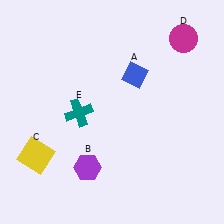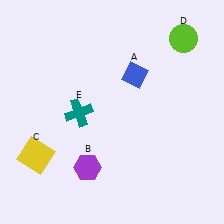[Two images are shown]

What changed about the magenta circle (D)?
In Image 1, D is magenta. In Image 2, it changed to lime.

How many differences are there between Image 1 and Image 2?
There is 1 difference between the two images.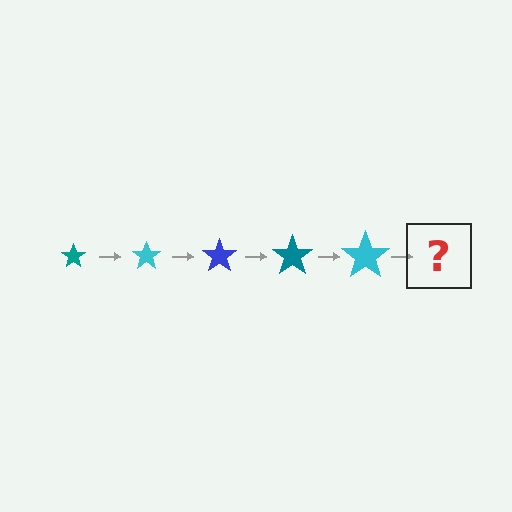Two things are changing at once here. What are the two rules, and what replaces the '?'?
The two rules are that the star grows larger each step and the color cycles through teal, cyan, and blue. The '?' should be a blue star, larger than the previous one.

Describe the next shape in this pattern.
It should be a blue star, larger than the previous one.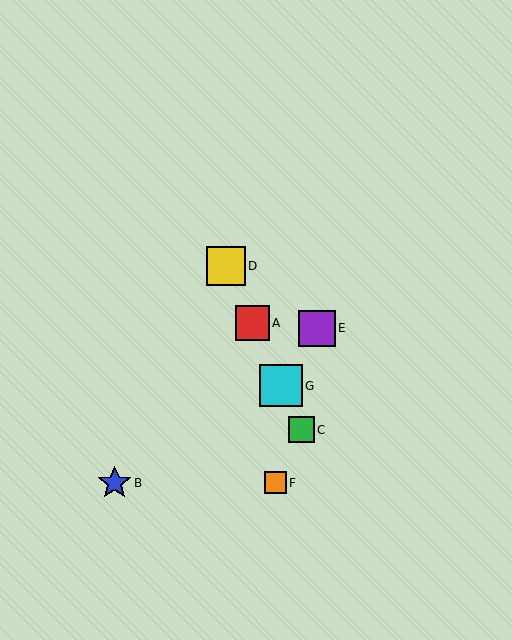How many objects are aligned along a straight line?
4 objects (A, C, D, G) are aligned along a straight line.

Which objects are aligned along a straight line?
Objects A, C, D, G are aligned along a straight line.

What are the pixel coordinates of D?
Object D is at (226, 266).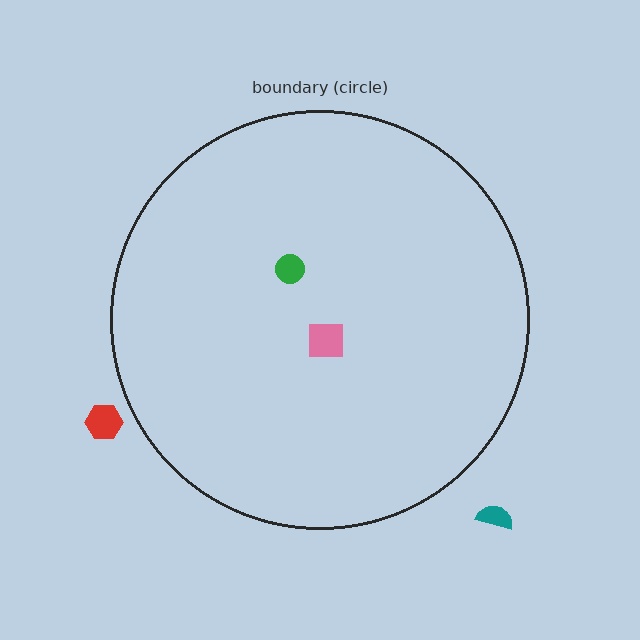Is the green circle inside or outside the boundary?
Inside.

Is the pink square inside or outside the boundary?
Inside.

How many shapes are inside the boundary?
2 inside, 2 outside.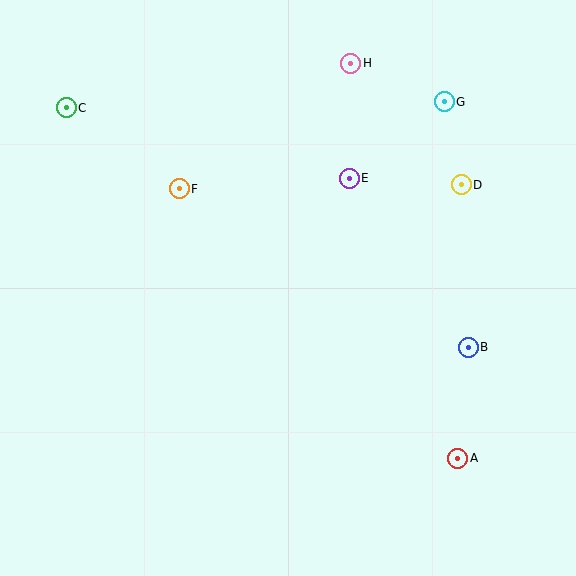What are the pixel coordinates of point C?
Point C is at (66, 108).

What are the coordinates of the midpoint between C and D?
The midpoint between C and D is at (264, 146).